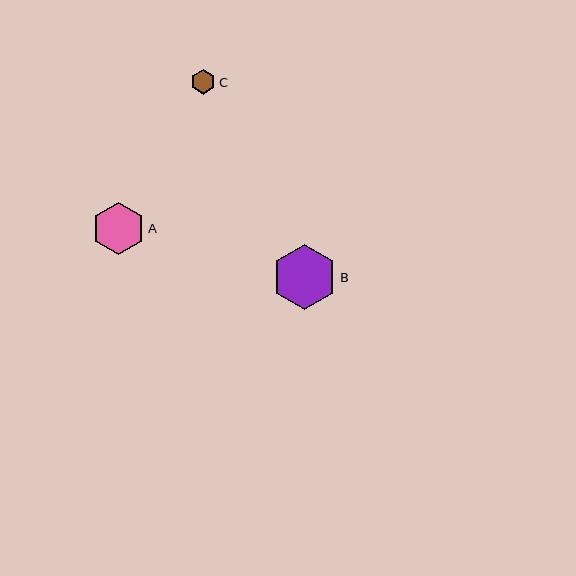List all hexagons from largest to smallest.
From largest to smallest: B, A, C.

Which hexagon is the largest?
Hexagon B is the largest with a size of approximately 65 pixels.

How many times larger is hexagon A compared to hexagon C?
Hexagon A is approximately 2.1 times the size of hexagon C.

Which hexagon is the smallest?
Hexagon C is the smallest with a size of approximately 25 pixels.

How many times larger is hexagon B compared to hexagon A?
Hexagon B is approximately 1.2 times the size of hexagon A.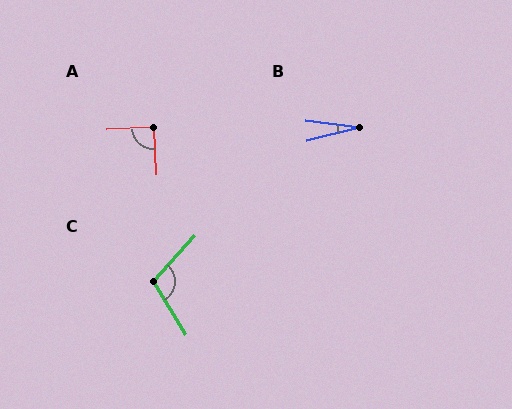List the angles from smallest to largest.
B (22°), A (90°), C (107°).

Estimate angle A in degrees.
Approximately 90 degrees.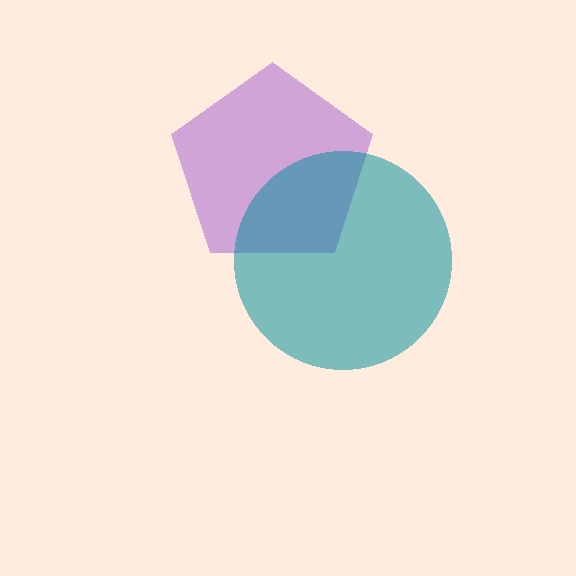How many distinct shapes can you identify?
There are 2 distinct shapes: a purple pentagon, a teal circle.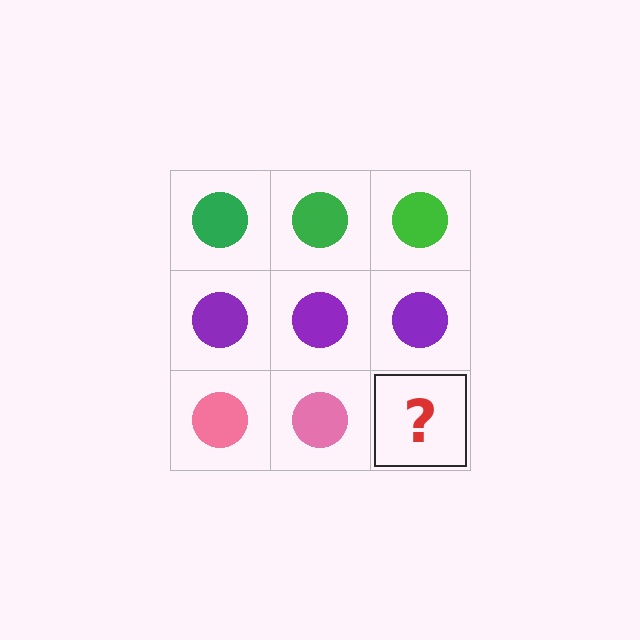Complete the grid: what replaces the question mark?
The question mark should be replaced with a pink circle.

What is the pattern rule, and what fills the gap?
The rule is that each row has a consistent color. The gap should be filled with a pink circle.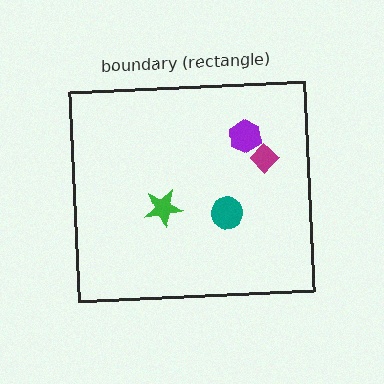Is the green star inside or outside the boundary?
Inside.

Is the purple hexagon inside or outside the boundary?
Inside.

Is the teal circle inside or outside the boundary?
Inside.